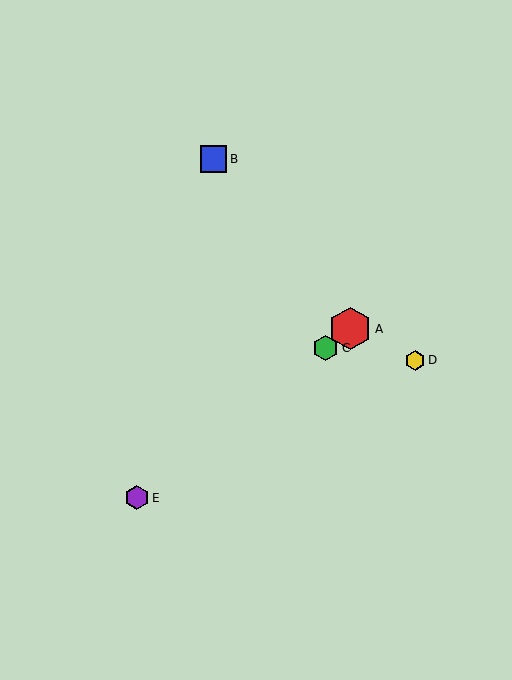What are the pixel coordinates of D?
Object D is at (415, 360).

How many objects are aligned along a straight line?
3 objects (A, C, E) are aligned along a straight line.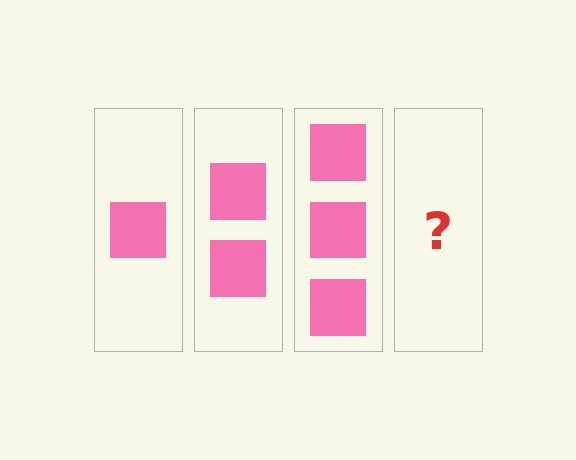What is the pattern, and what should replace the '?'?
The pattern is that each step adds one more square. The '?' should be 4 squares.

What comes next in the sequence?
The next element should be 4 squares.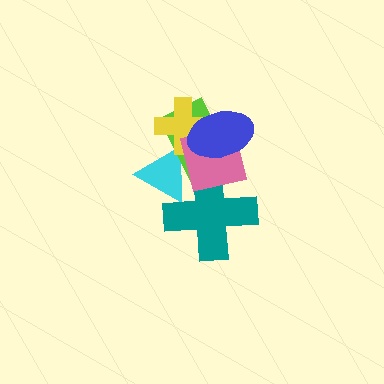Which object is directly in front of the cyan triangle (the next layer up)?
The lime rectangle is directly in front of the cyan triangle.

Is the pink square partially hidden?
Yes, it is partially covered by another shape.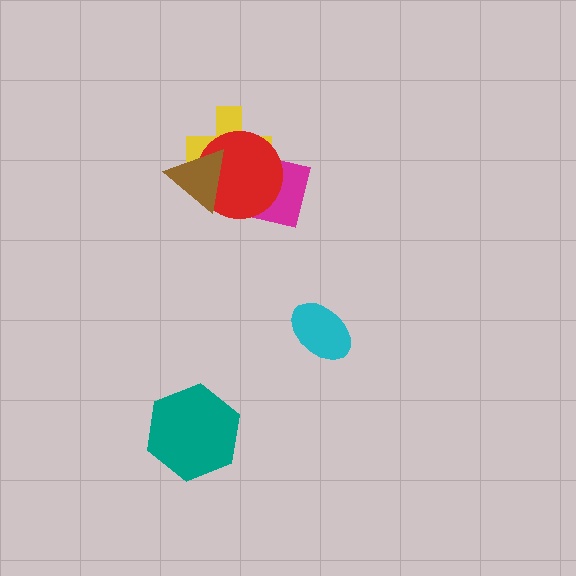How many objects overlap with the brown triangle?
2 objects overlap with the brown triangle.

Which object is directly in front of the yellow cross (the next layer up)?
The magenta square is directly in front of the yellow cross.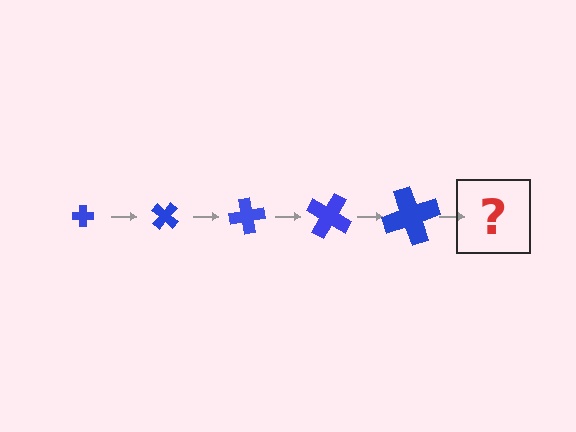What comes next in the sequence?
The next element should be a cross, larger than the previous one and rotated 200 degrees from the start.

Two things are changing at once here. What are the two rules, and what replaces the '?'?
The two rules are that the cross grows larger each step and it rotates 40 degrees each step. The '?' should be a cross, larger than the previous one and rotated 200 degrees from the start.